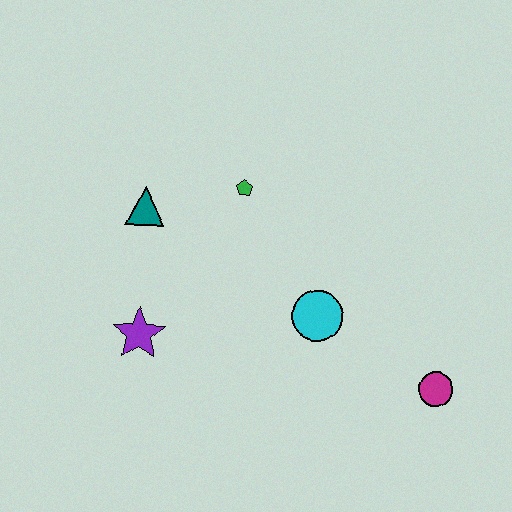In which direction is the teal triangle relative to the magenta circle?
The teal triangle is to the left of the magenta circle.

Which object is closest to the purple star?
The teal triangle is closest to the purple star.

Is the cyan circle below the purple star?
No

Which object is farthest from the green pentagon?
The magenta circle is farthest from the green pentagon.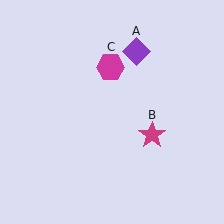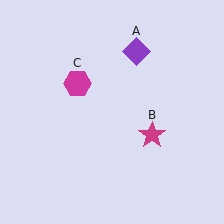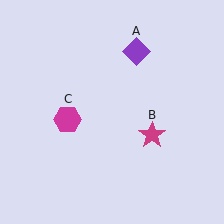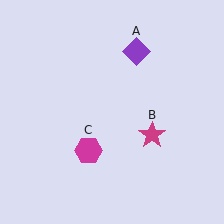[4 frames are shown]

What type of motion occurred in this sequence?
The magenta hexagon (object C) rotated counterclockwise around the center of the scene.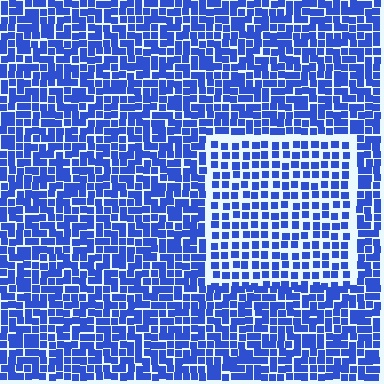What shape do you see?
I see a rectangle.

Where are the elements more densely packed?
The elements are more densely packed outside the rectangle boundary.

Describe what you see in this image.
The image contains small blue elements arranged at two different densities. A rectangle-shaped region is visible where the elements are less densely packed than the surrounding area.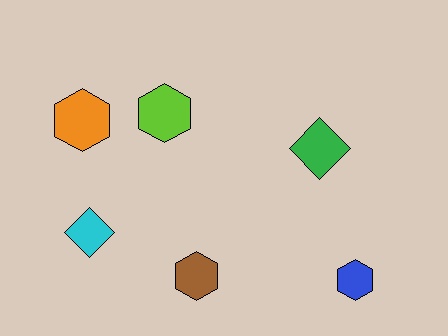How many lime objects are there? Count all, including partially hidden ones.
There is 1 lime object.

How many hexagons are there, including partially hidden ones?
There are 4 hexagons.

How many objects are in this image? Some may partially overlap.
There are 6 objects.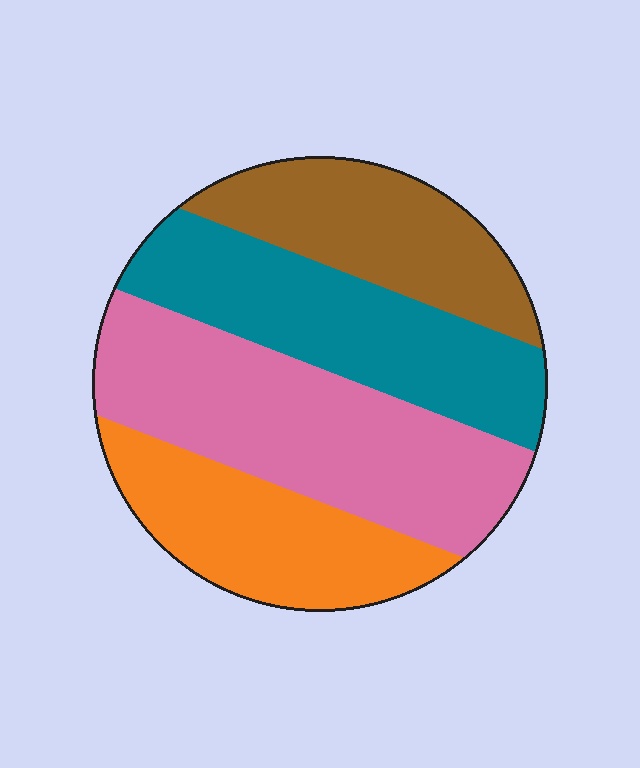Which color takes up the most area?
Pink, at roughly 35%.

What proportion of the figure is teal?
Teal covers roughly 25% of the figure.